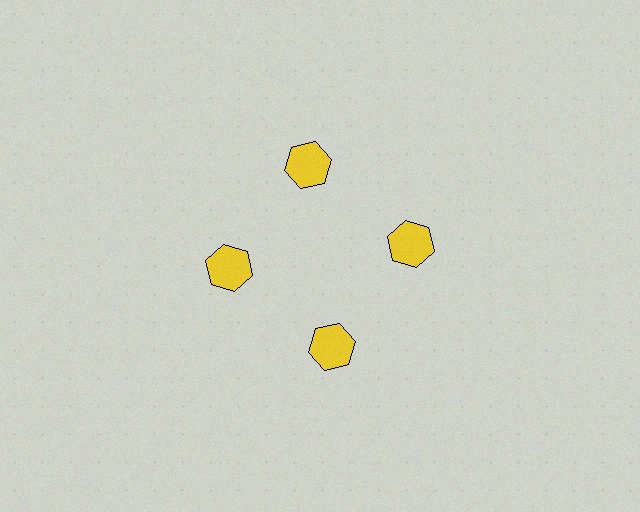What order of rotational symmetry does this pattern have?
This pattern has 4-fold rotational symmetry.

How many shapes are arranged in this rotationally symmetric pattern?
There are 4 shapes, arranged in 4 groups of 1.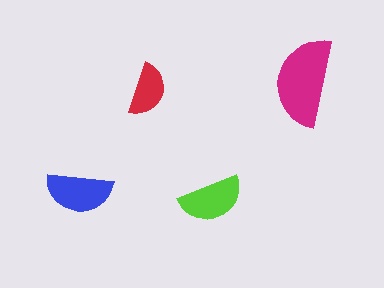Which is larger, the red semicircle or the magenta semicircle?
The magenta one.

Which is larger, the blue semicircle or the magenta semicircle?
The magenta one.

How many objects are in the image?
There are 4 objects in the image.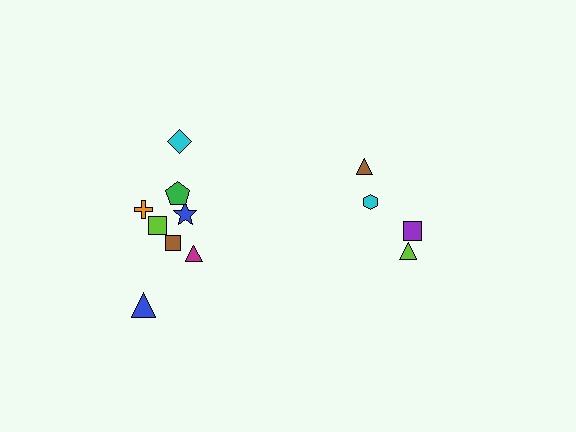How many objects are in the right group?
There are 4 objects.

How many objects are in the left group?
There are 8 objects.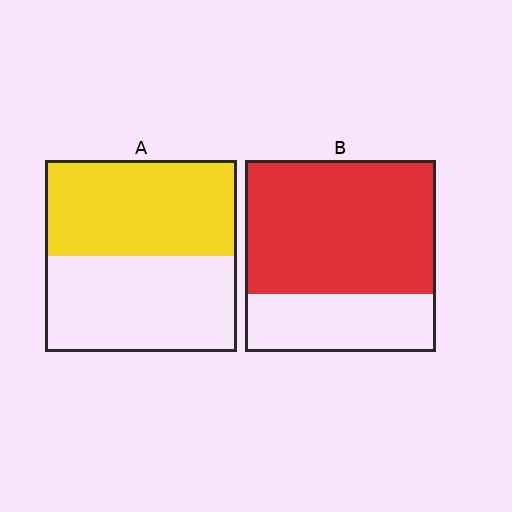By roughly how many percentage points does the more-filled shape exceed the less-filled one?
By roughly 20 percentage points (B over A).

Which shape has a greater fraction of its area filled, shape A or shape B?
Shape B.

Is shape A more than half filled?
Roughly half.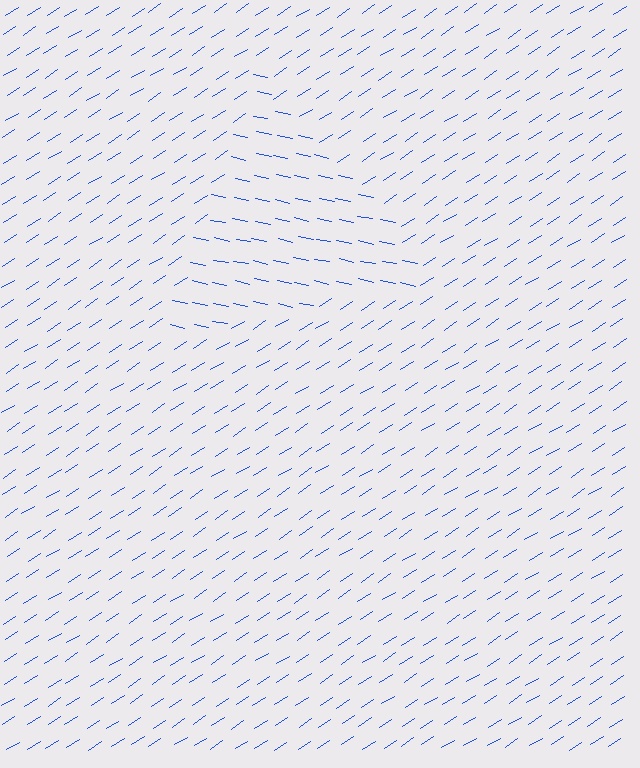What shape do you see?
I see a triangle.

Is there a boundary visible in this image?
Yes, there is a texture boundary formed by a change in line orientation.